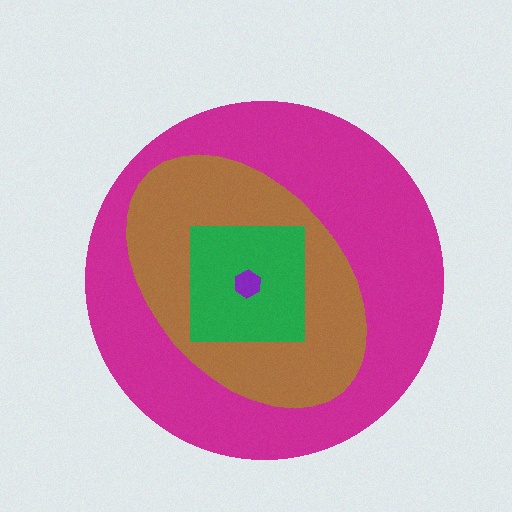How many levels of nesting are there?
4.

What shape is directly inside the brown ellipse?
The green square.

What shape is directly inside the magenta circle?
The brown ellipse.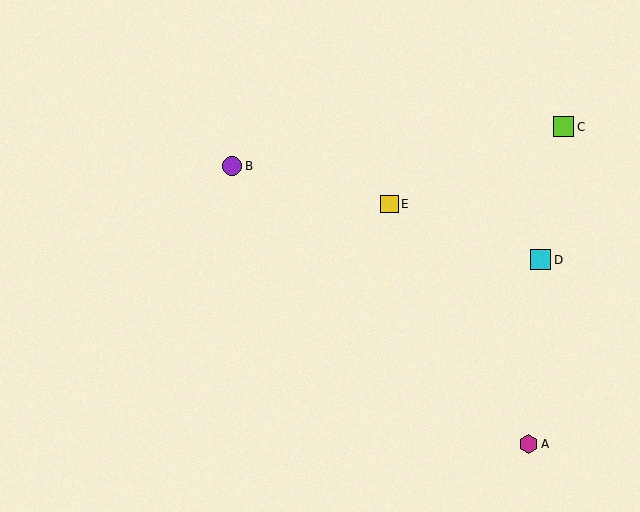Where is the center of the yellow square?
The center of the yellow square is at (390, 204).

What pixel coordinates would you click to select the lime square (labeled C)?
Click at (564, 127) to select the lime square C.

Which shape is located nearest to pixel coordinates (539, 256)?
The cyan square (labeled D) at (541, 260) is nearest to that location.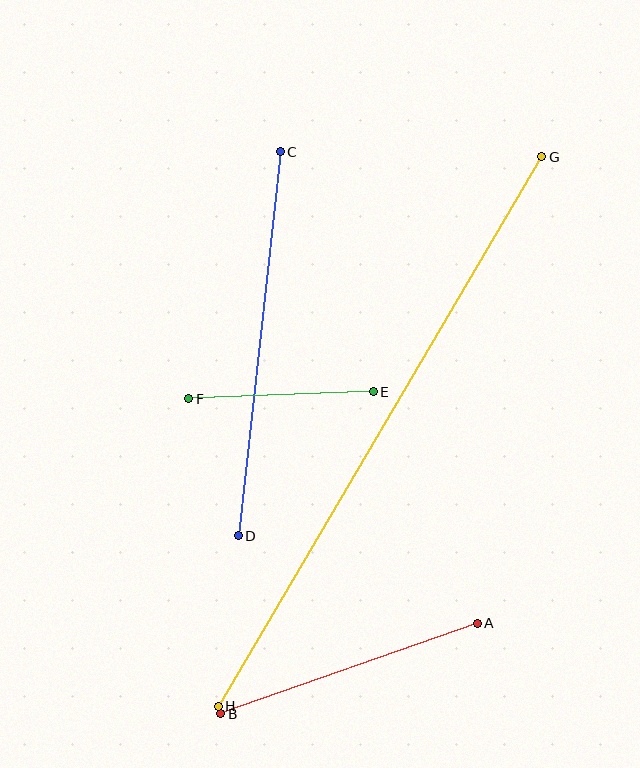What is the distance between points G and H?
The distance is approximately 638 pixels.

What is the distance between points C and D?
The distance is approximately 386 pixels.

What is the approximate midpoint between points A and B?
The midpoint is at approximately (349, 669) pixels.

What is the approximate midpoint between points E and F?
The midpoint is at approximately (281, 395) pixels.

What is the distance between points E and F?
The distance is approximately 185 pixels.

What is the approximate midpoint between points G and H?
The midpoint is at approximately (380, 431) pixels.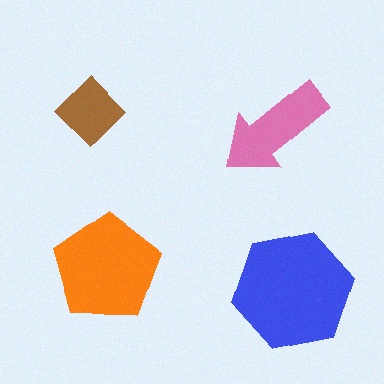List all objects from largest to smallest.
The blue hexagon, the orange pentagon, the pink arrow, the brown diamond.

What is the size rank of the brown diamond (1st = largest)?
4th.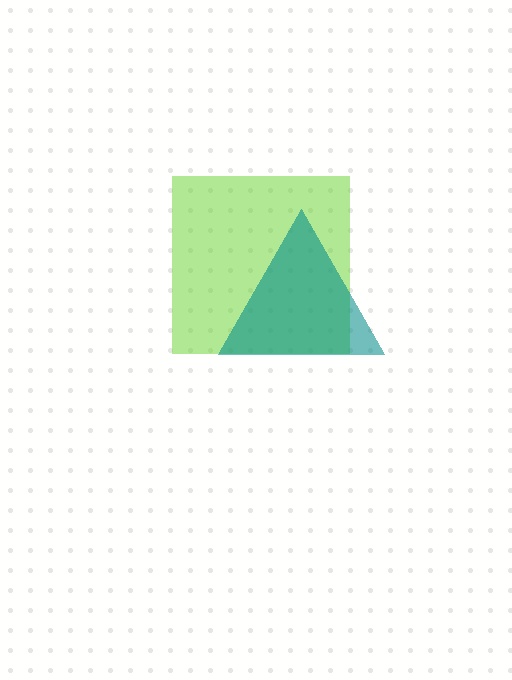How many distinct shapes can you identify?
There are 2 distinct shapes: a lime square, a teal triangle.